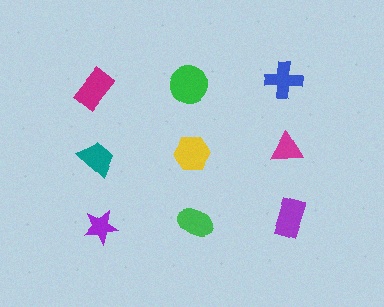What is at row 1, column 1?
A magenta rectangle.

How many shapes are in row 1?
3 shapes.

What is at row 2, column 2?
A yellow hexagon.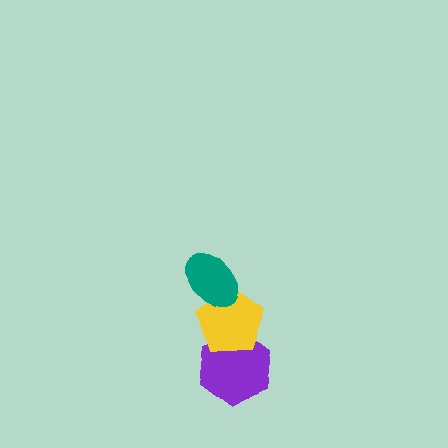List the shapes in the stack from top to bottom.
From top to bottom: the teal ellipse, the yellow pentagon, the purple hexagon.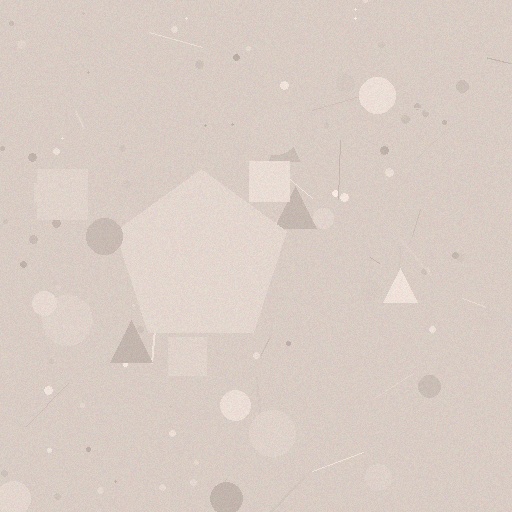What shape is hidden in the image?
A pentagon is hidden in the image.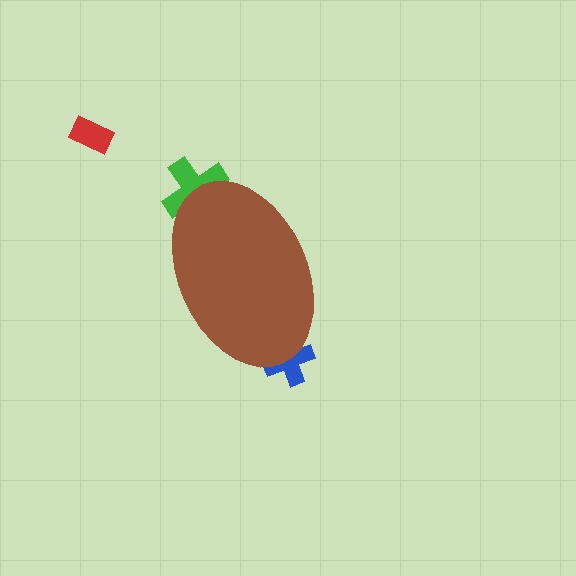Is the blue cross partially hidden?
Yes, the blue cross is partially hidden behind the brown ellipse.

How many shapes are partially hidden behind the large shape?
2 shapes are partially hidden.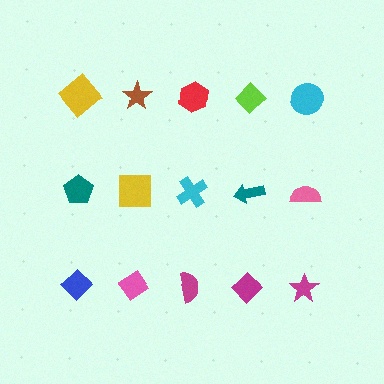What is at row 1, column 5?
A cyan circle.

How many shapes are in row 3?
5 shapes.